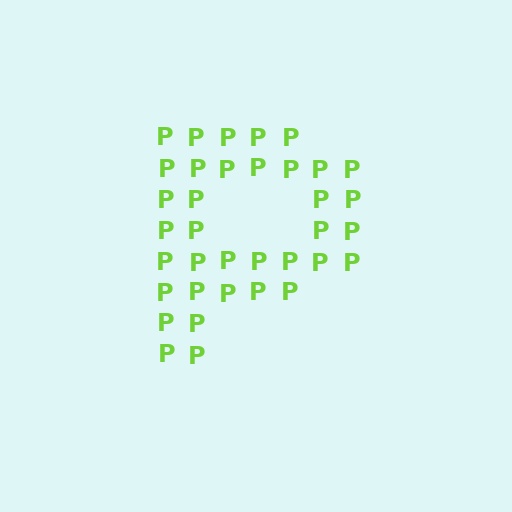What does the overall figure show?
The overall figure shows the letter P.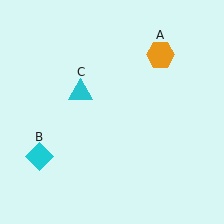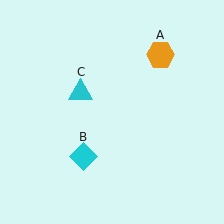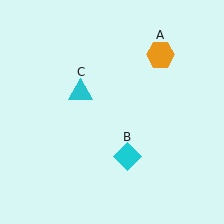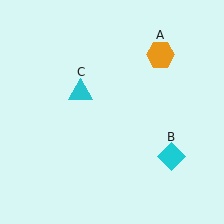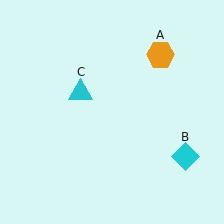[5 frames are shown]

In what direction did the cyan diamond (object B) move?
The cyan diamond (object B) moved right.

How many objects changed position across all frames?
1 object changed position: cyan diamond (object B).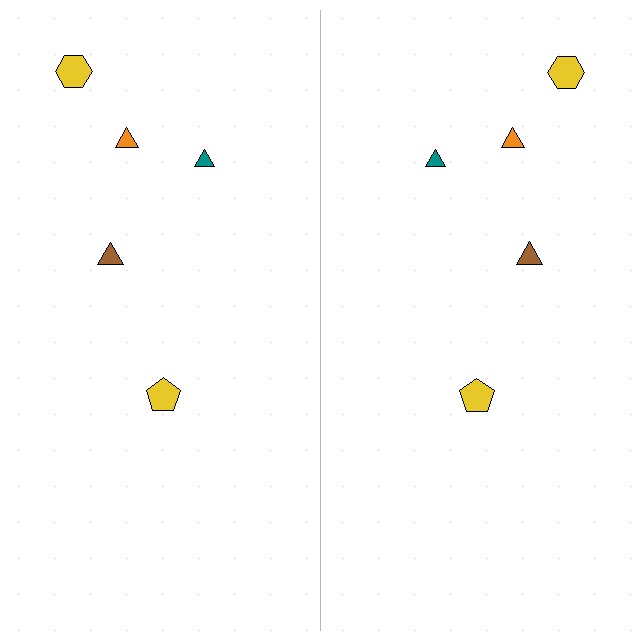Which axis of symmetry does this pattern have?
The pattern has a vertical axis of symmetry running through the center of the image.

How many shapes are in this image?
There are 10 shapes in this image.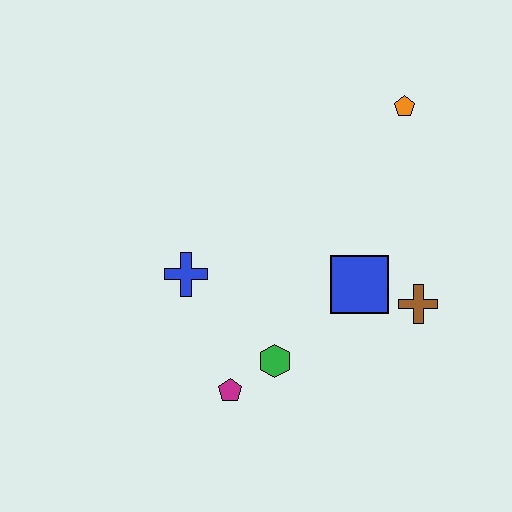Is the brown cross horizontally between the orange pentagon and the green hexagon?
No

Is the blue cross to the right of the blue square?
No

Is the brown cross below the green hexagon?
No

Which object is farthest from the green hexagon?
The orange pentagon is farthest from the green hexagon.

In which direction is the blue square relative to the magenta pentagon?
The blue square is to the right of the magenta pentagon.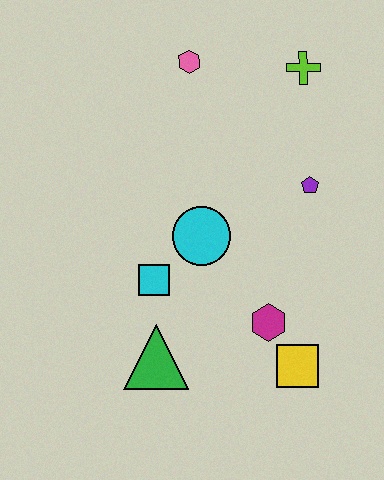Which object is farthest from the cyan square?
The lime cross is farthest from the cyan square.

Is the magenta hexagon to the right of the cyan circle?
Yes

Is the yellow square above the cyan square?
No